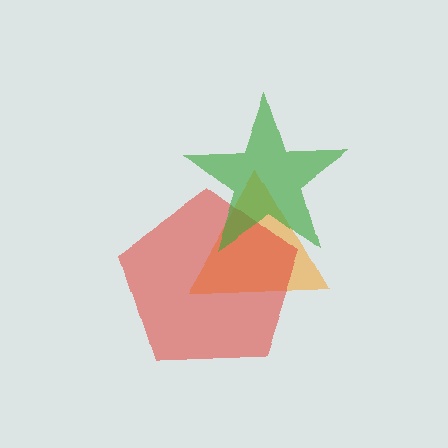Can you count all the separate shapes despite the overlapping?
Yes, there are 3 separate shapes.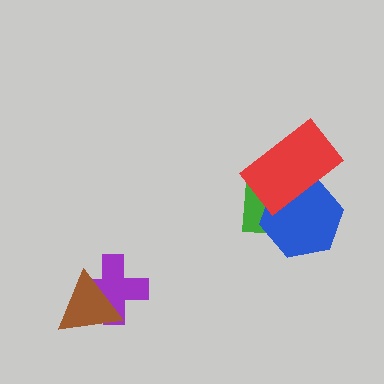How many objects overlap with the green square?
2 objects overlap with the green square.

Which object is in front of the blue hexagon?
The red rectangle is in front of the blue hexagon.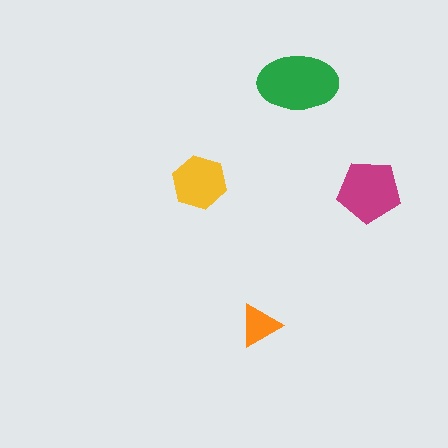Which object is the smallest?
The orange triangle.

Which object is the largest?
The green ellipse.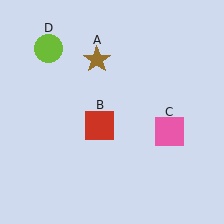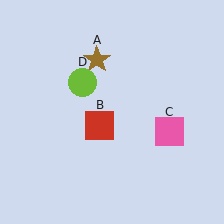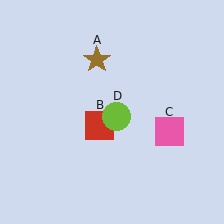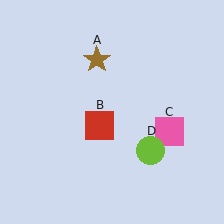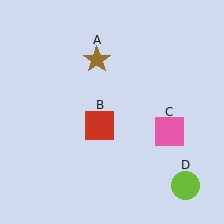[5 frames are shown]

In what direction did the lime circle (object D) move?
The lime circle (object D) moved down and to the right.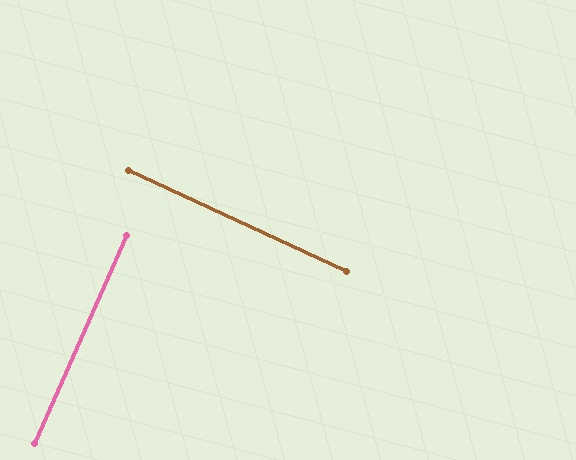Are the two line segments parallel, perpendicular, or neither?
Perpendicular — they meet at approximately 89°.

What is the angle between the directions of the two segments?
Approximately 89 degrees.